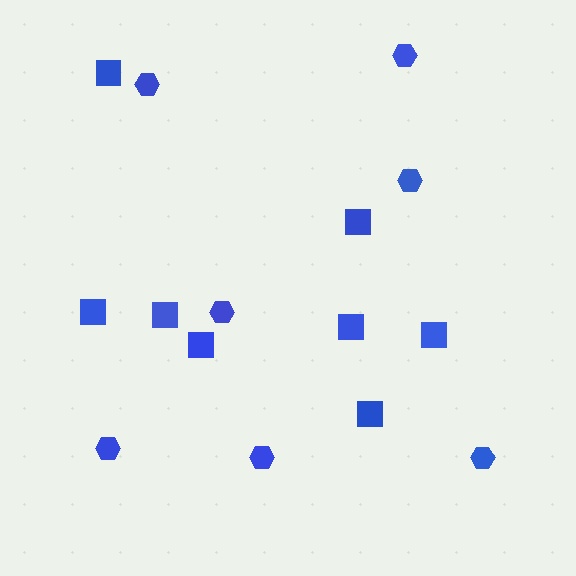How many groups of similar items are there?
There are 2 groups: one group of hexagons (7) and one group of squares (8).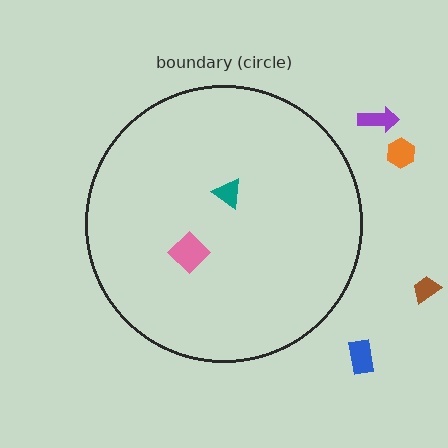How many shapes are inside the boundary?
2 inside, 4 outside.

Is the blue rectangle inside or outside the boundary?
Outside.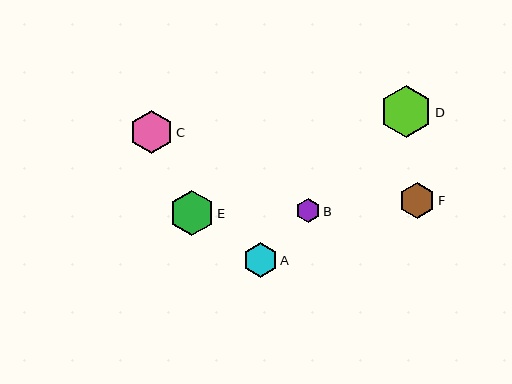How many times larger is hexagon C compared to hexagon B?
Hexagon C is approximately 1.8 times the size of hexagon B.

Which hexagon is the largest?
Hexagon D is the largest with a size of approximately 52 pixels.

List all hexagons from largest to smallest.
From largest to smallest: D, E, C, F, A, B.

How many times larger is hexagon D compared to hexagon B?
Hexagon D is approximately 2.2 times the size of hexagon B.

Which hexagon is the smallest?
Hexagon B is the smallest with a size of approximately 24 pixels.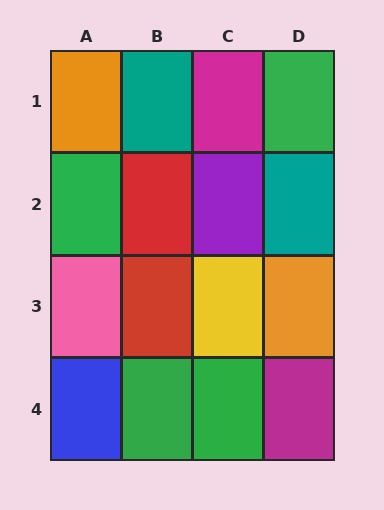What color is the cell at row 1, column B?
Teal.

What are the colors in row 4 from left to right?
Blue, green, green, magenta.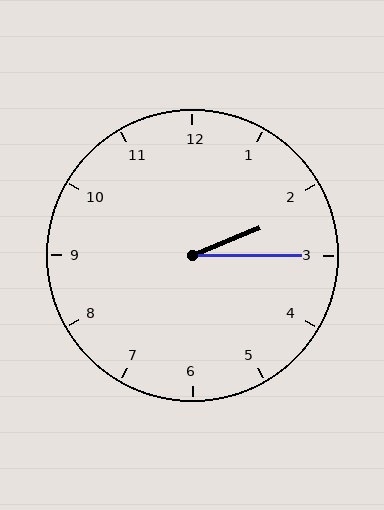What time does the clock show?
2:15.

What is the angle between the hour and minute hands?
Approximately 22 degrees.